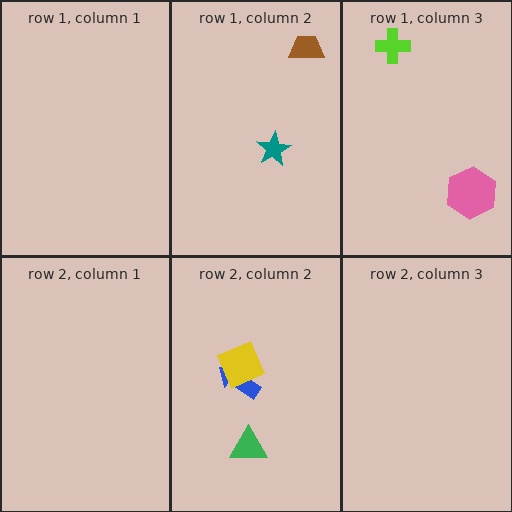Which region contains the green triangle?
The row 2, column 2 region.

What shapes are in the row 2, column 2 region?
The green triangle, the blue arrow, the yellow diamond.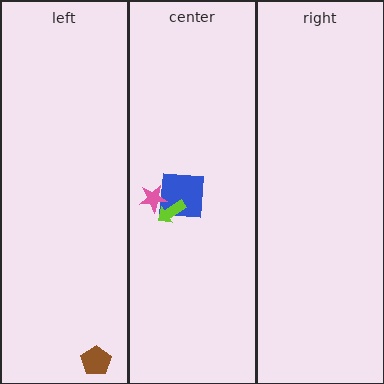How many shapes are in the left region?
1.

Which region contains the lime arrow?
The center region.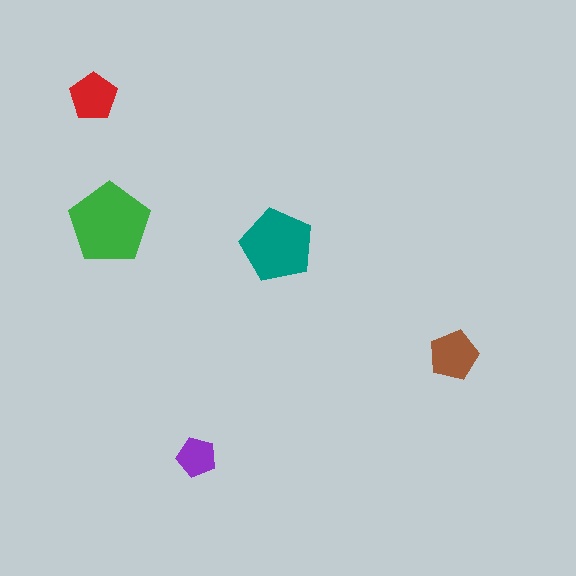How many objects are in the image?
There are 5 objects in the image.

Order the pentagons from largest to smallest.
the green one, the teal one, the brown one, the red one, the purple one.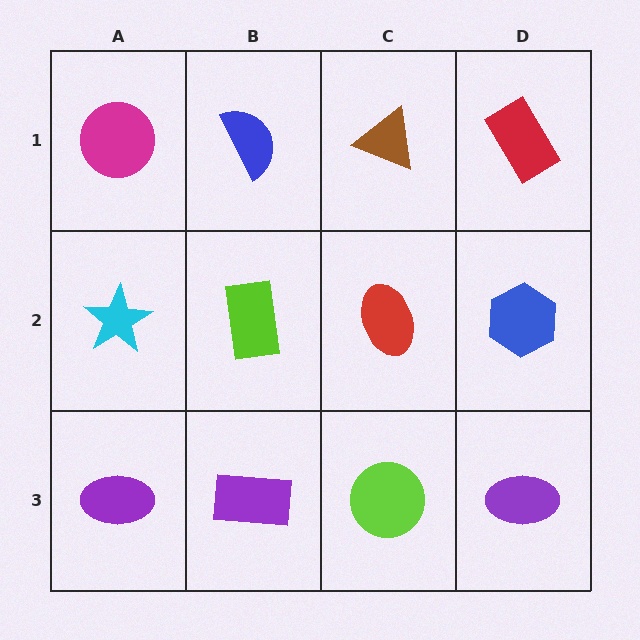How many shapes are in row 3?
4 shapes.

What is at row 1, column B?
A blue semicircle.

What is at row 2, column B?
A lime rectangle.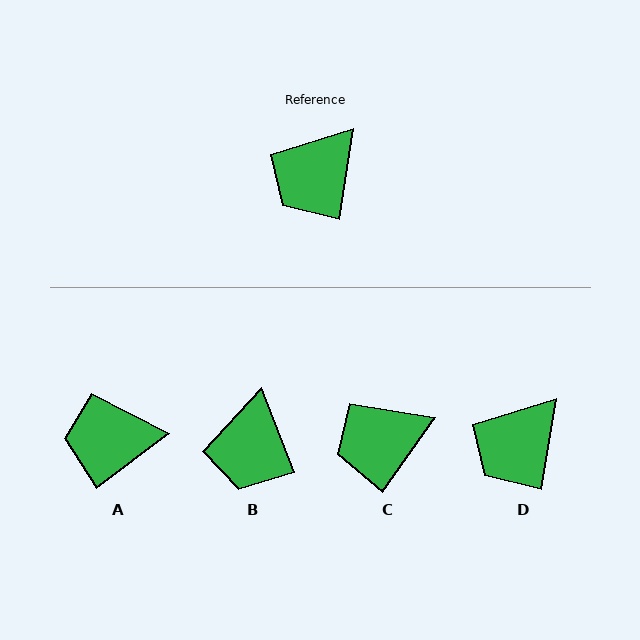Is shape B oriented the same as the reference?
No, it is off by about 30 degrees.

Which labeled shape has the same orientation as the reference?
D.